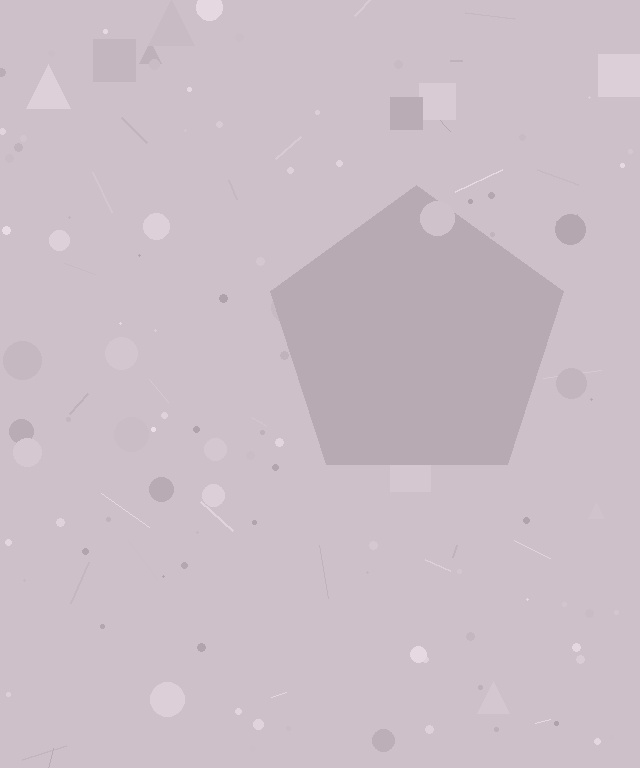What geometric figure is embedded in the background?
A pentagon is embedded in the background.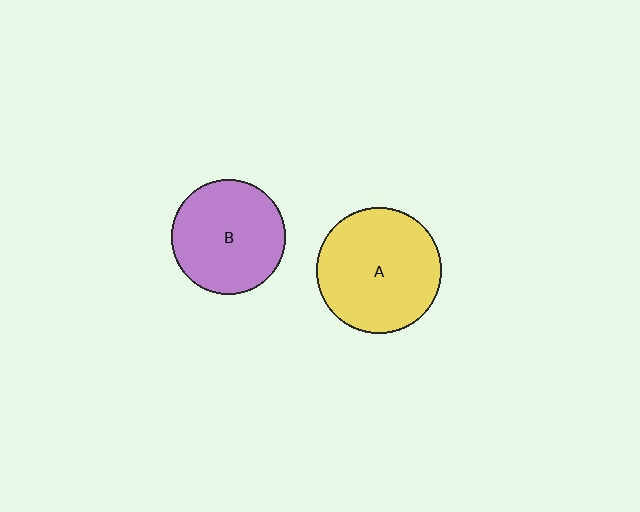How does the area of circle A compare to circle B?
Approximately 1.2 times.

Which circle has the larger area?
Circle A (yellow).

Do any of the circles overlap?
No, none of the circles overlap.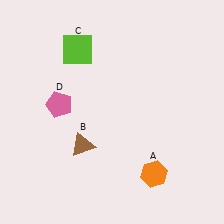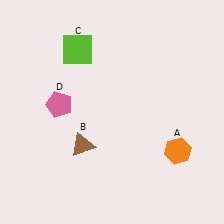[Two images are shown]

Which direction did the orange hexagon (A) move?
The orange hexagon (A) moved right.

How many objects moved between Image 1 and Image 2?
1 object moved between the two images.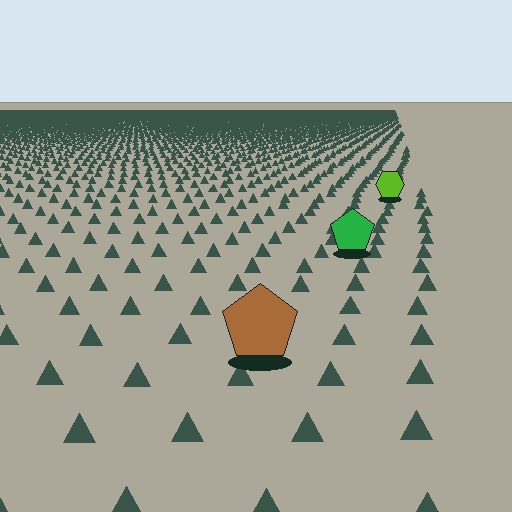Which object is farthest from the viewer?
The lime hexagon is farthest from the viewer. It appears smaller and the ground texture around it is denser.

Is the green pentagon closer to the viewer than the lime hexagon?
Yes. The green pentagon is closer — you can tell from the texture gradient: the ground texture is coarser near it.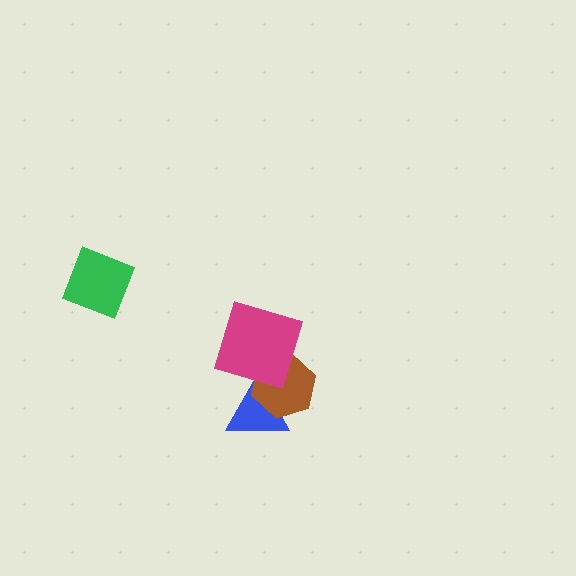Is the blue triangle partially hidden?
Yes, it is partially covered by another shape.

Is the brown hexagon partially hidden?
Yes, it is partially covered by another shape.